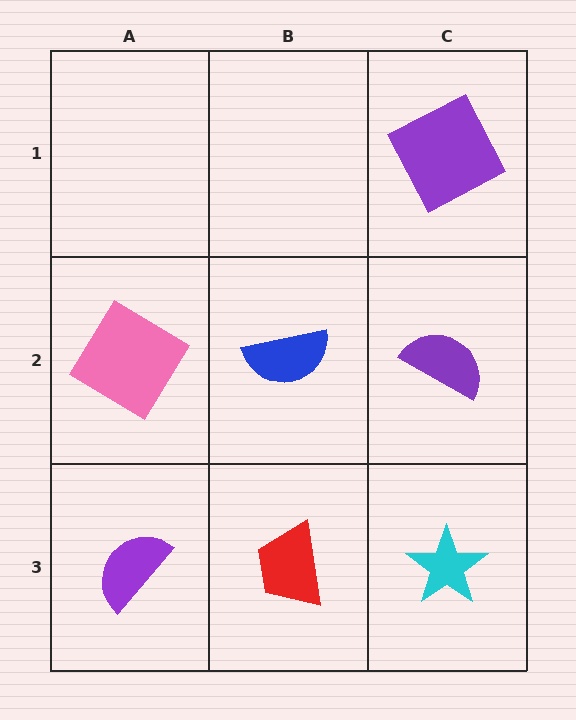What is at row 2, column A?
A pink diamond.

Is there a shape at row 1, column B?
No, that cell is empty.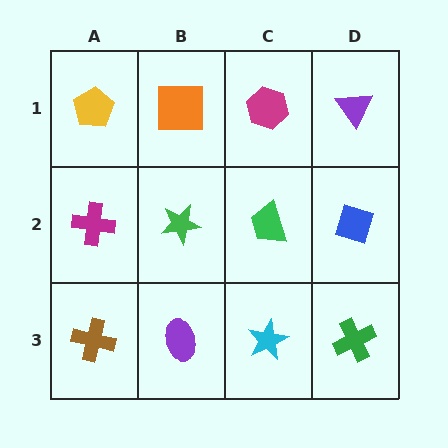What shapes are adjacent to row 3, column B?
A green star (row 2, column B), a brown cross (row 3, column A), a cyan star (row 3, column C).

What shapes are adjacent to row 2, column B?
An orange square (row 1, column B), a purple ellipse (row 3, column B), a magenta cross (row 2, column A), a green trapezoid (row 2, column C).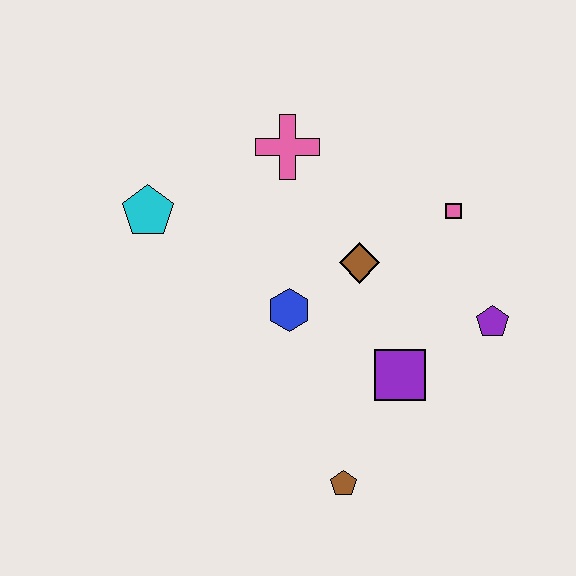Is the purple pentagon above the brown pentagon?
Yes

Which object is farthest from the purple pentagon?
The cyan pentagon is farthest from the purple pentagon.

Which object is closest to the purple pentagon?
The purple square is closest to the purple pentagon.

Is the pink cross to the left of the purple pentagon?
Yes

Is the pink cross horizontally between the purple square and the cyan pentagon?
Yes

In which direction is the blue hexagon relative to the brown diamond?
The blue hexagon is to the left of the brown diamond.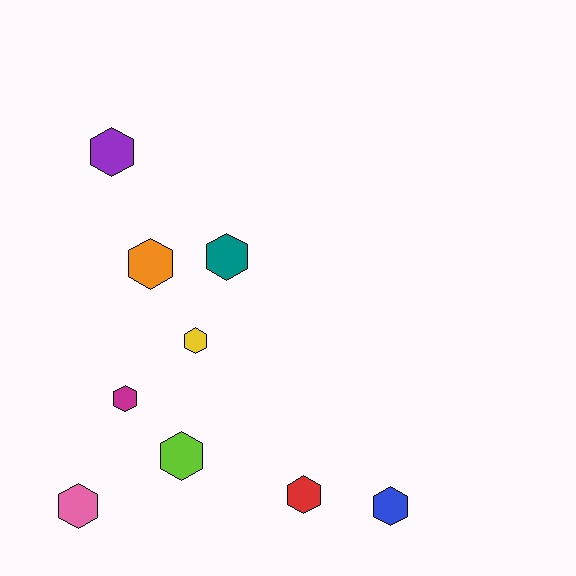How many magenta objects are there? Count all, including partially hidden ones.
There is 1 magenta object.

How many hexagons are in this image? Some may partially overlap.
There are 9 hexagons.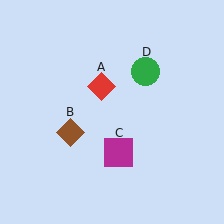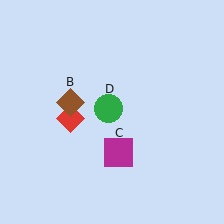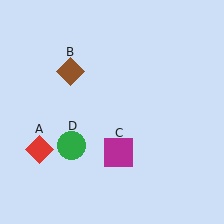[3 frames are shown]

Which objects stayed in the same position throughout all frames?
Magenta square (object C) remained stationary.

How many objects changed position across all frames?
3 objects changed position: red diamond (object A), brown diamond (object B), green circle (object D).